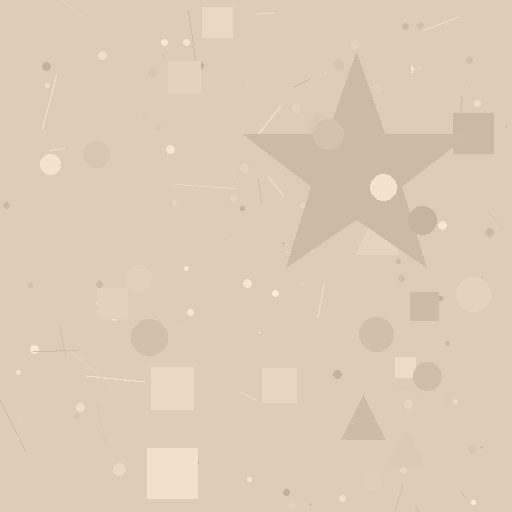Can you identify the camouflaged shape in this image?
The camouflaged shape is a star.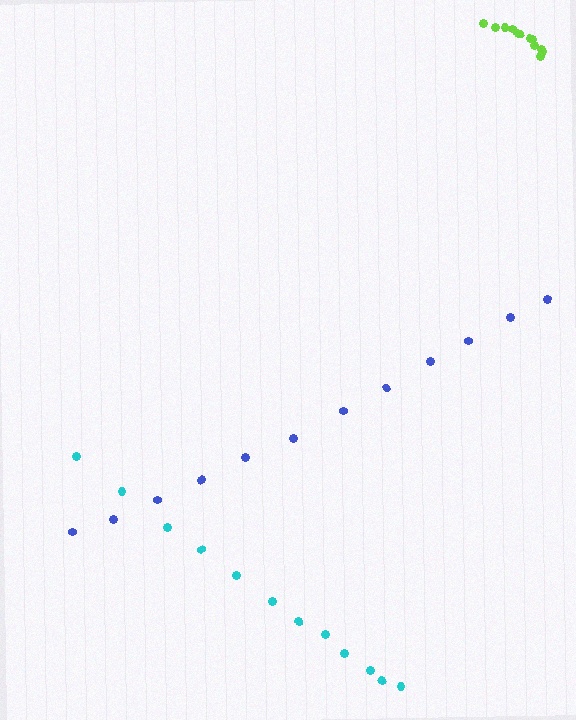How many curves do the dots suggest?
There are 3 distinct paths.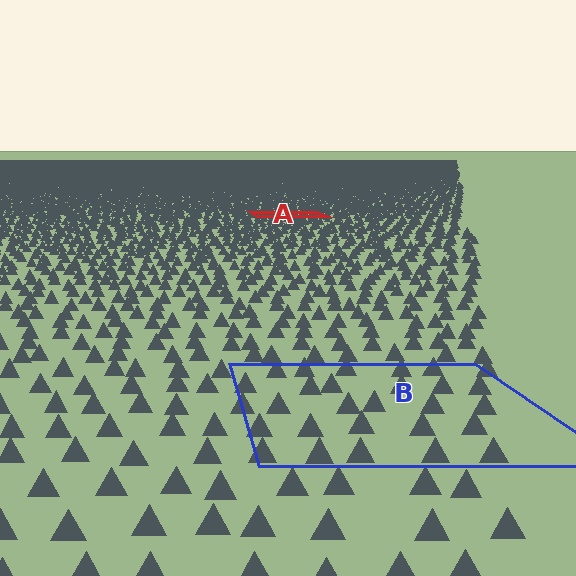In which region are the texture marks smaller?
The texture marks are smaller in region A, because it is farther away.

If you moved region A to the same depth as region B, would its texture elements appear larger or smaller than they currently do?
They would appear larger. At a closer depth, the same texture elements are projected at a bigger on-screen size.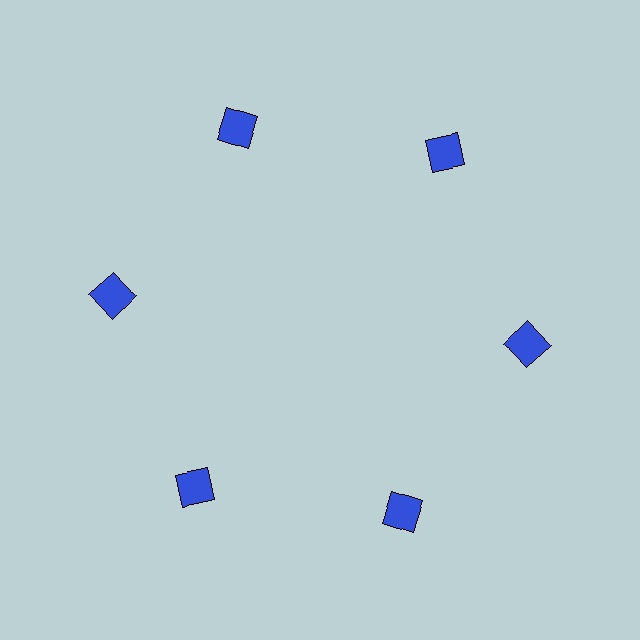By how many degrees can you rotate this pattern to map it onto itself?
The pattern maps onto itself every 60 degrees of rotation.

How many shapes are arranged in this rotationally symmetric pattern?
There are 6 shapes, arranged in 6 groups of 1.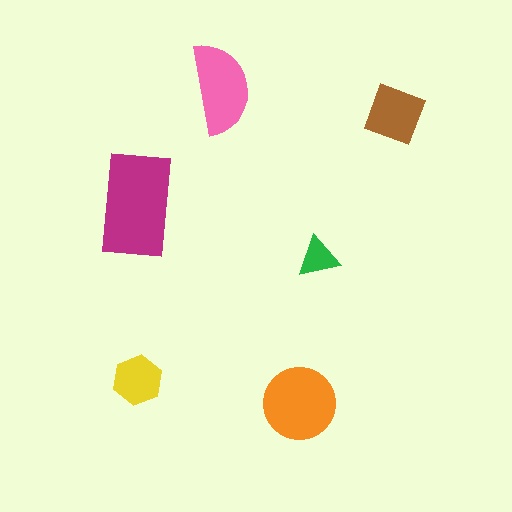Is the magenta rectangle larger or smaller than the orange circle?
Larger.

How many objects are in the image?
There are 6 objects in the image.